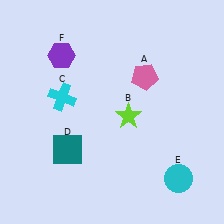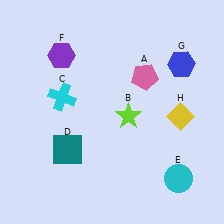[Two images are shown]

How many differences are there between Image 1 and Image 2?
There are 2 differences between the two images.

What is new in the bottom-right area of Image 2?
A yellow diamond (H) was added in the bottom-right area of Image 2.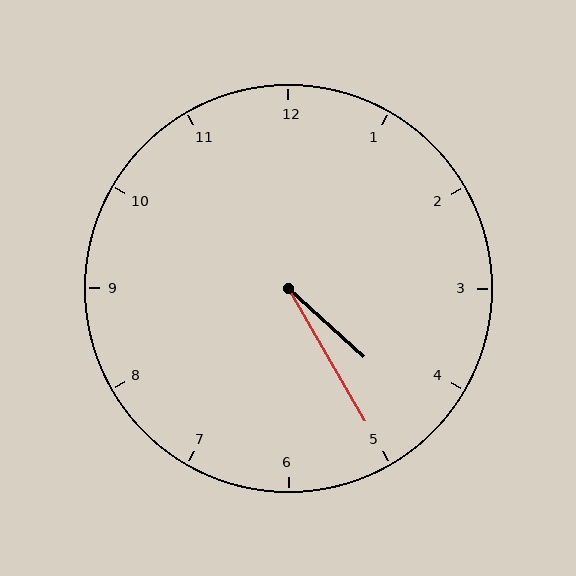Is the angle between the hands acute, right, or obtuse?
It is acute.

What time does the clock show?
4:25.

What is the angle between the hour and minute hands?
Approximately 18 degrees.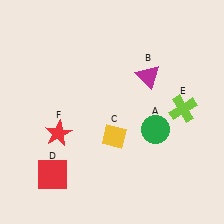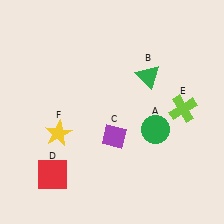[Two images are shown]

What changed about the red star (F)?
In Image 1, F is red. In Image 2, it changed to yellow.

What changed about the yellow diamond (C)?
In Image 1, C is yellow. In Image 2, it changed to purple.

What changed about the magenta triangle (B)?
In Image 1, B is magenta. In Image 2, it changed to green.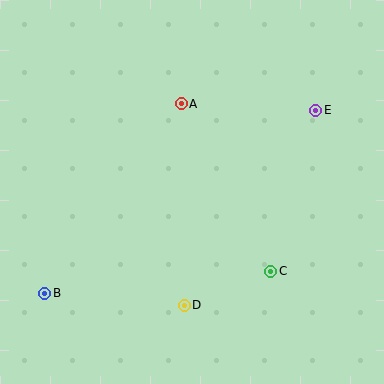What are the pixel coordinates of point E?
Point E is at (316, 111).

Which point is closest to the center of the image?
Point A at (181, 104) is closest to the center.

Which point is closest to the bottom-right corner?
Point C is closest to the bottom-right corner.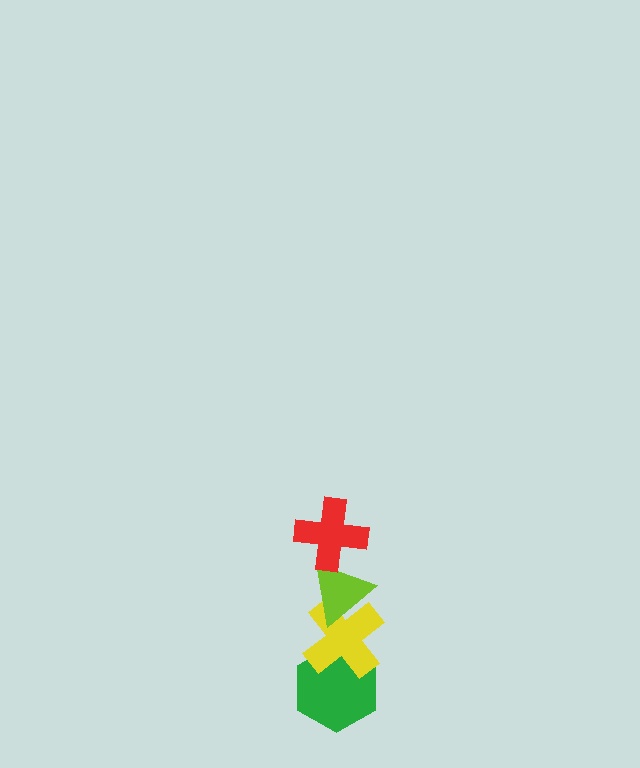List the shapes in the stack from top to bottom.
From top to bottom: the red cross, the lime triangle, the yellow cross, the green hexagon.